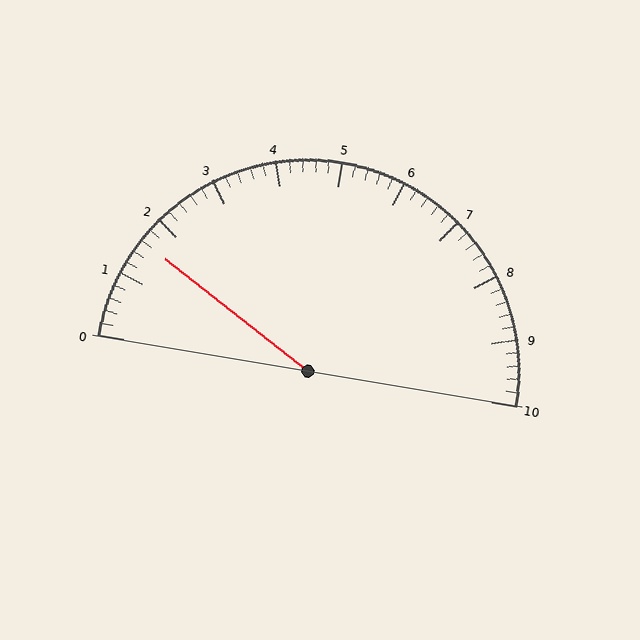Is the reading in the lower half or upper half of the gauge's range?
The reading is in the lower half of the range (0 to 10).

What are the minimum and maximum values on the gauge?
The gauge ranges from 0 to 10.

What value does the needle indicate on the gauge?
The needle indicates approximately 1.6.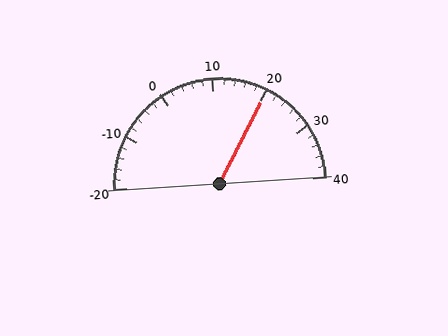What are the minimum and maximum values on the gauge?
The gauge ranges from -20 to 40.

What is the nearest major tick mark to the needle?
The nearest major tick mark is 20.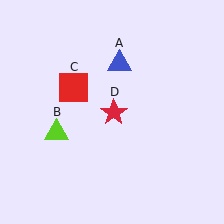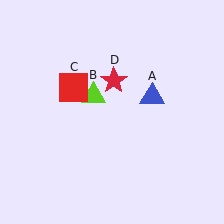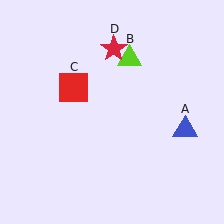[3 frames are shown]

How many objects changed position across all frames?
3 objects changed position: blue triangle (object A), lime triangle (object B), red star (object D).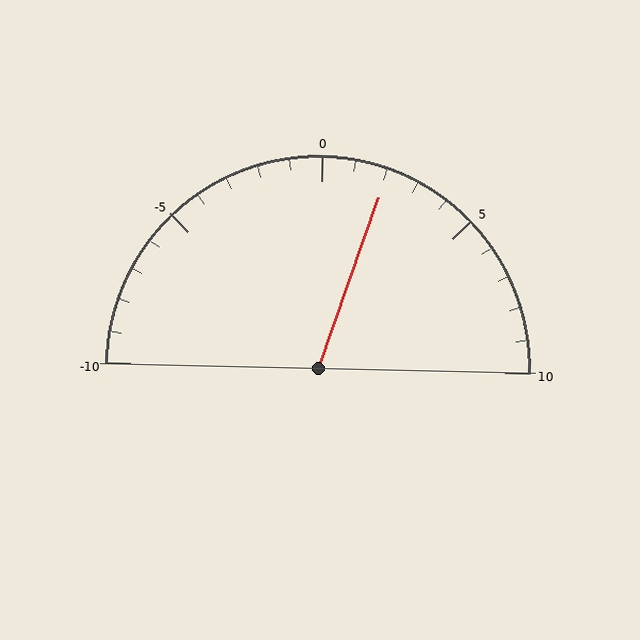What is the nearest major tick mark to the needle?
The nearest major tick mark is 0.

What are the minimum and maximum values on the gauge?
The gauge ranges from -10 to 10.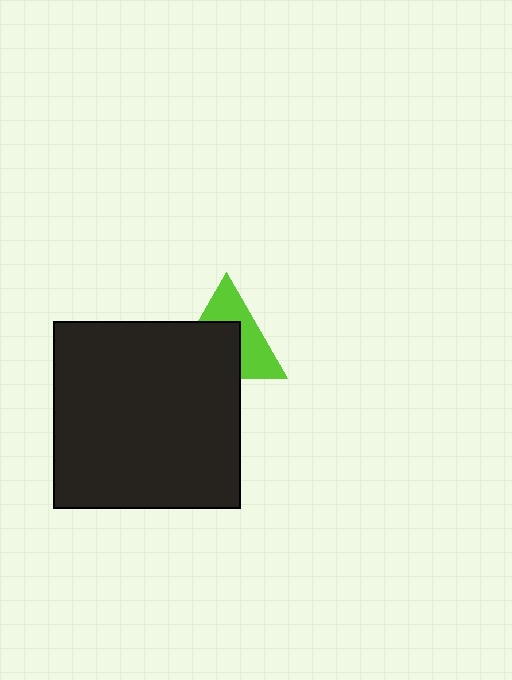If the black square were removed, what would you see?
You would see the complete lime triangle.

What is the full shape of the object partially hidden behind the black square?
The partially hidden object is a lime triangle.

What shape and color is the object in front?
The object in front is a black square.